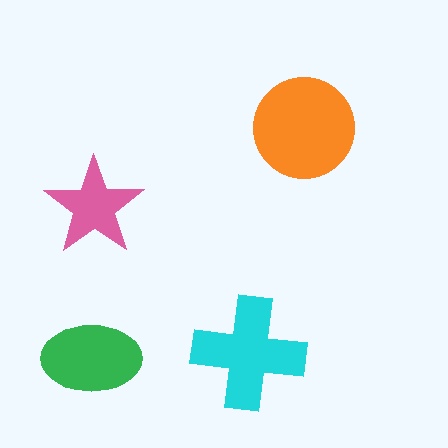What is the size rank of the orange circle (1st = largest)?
1st.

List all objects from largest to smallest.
The orange circle, the cyan cross, the green ellipse, the pink star.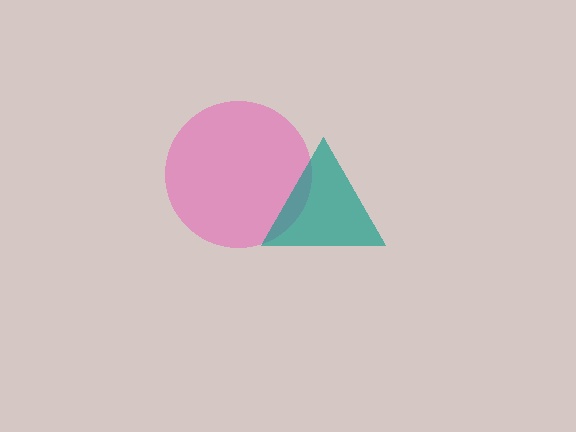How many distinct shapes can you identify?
There are 2 distinct shapes: a pink circle, a teal triangle.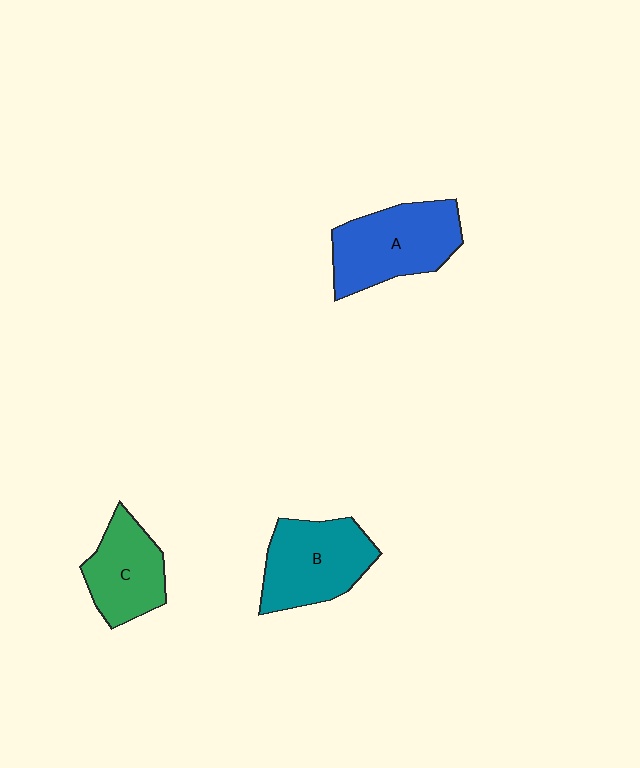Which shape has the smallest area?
Shape C (green).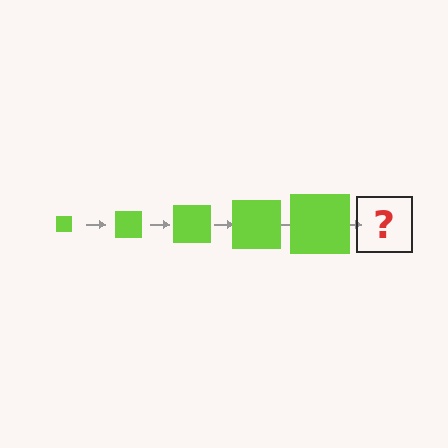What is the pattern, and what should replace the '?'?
The pattern is that the square gets progressively larger each step. The '?' should be a lime square, larger than the previous one.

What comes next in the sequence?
The next element should be a lime square, larger than the previous one.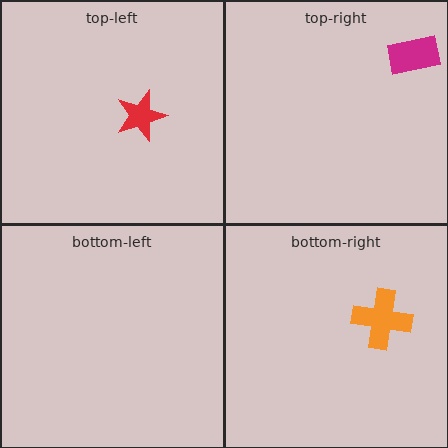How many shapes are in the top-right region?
1.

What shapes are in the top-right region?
The magenta rectangle.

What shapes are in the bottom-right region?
The orange cross.